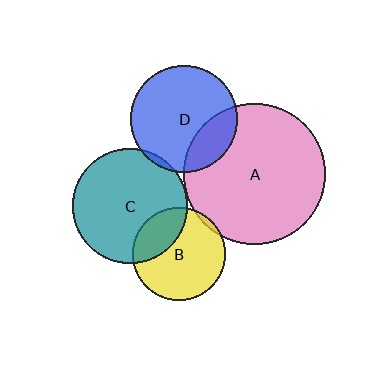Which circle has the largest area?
Circle A (pink).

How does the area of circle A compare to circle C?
Approximately 1.5 times.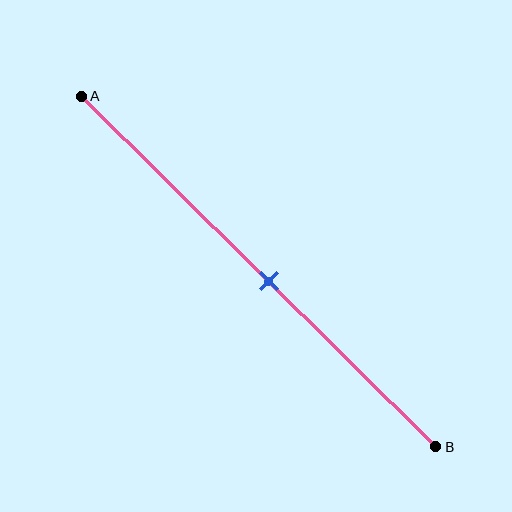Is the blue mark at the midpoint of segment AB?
Yes, the mark is approximately at the midpoint.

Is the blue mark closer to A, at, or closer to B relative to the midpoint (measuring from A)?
The blue mark is approximately at the midpoint of segment AB.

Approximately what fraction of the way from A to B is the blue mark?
The blue mark is approximately 55% of the way from A to B.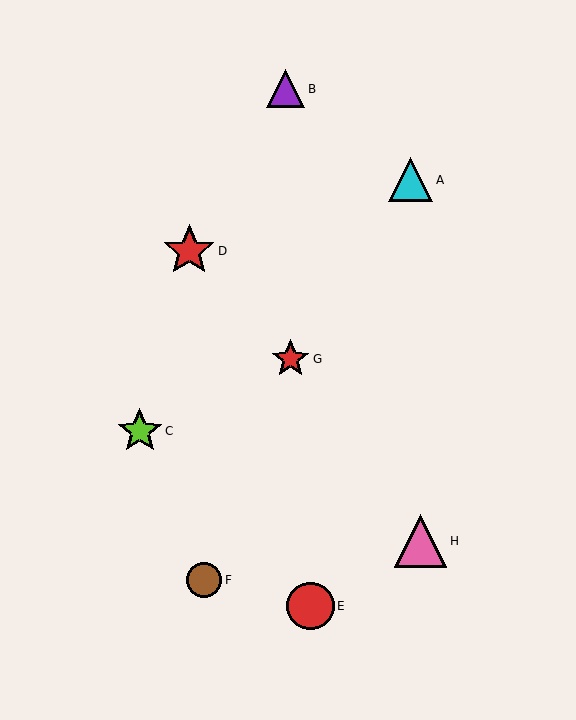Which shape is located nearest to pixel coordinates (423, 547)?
The pink triangle (labeled H) at (421, 541) is nearest to that location.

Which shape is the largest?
The pink triangle (labeled H) is the largest.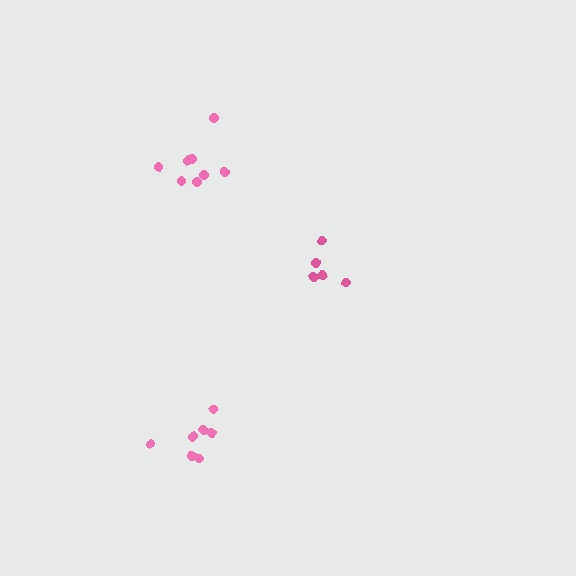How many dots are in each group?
Group 1: 8 dots, Group 2: 5 dots, Group 3: 7 dots (20 total).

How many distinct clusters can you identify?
There are 3 distinct clusters.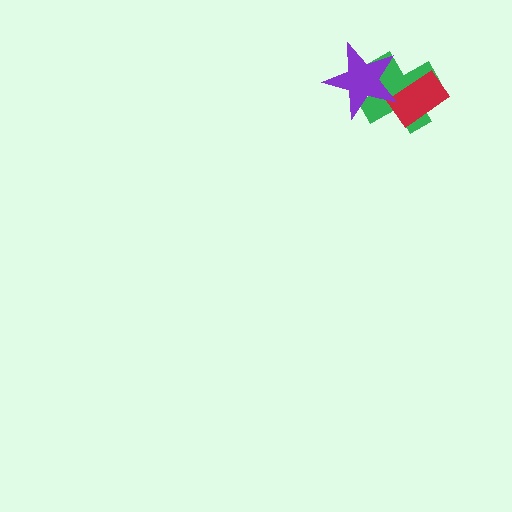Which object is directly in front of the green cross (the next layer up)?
The red rectangle is directly in front of the green cross.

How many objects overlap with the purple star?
2 objects overlap with the purple star.